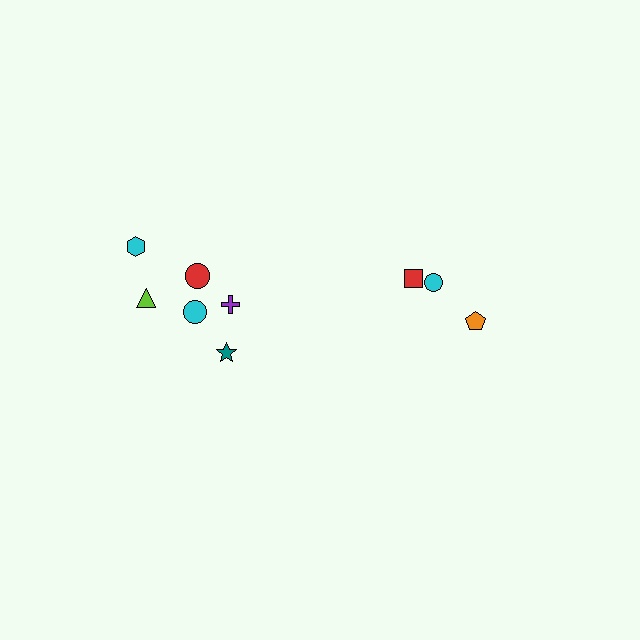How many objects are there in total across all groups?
There are 9 objects.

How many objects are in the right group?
There are 3 objects.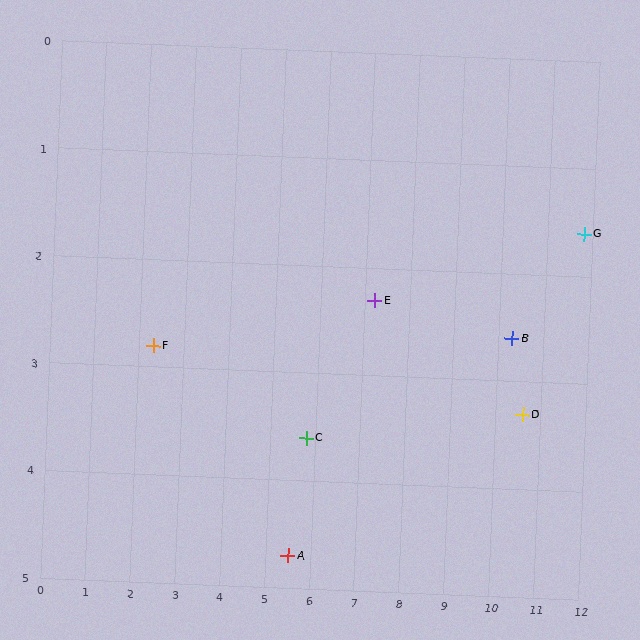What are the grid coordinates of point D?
Point D is at approximately (10.6, 3.3).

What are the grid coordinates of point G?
Point G is at approximately (11.8, 1.6).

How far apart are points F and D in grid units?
Points F and D are about 8.3 grid units apart.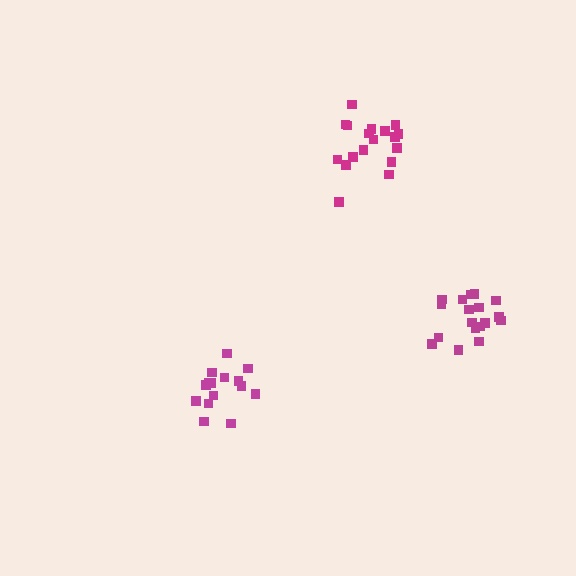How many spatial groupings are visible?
There are 3 spatial groupings.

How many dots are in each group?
Group 1: 15 dots, Group 2: 18 dots, Group 3: 18 dots (51 total).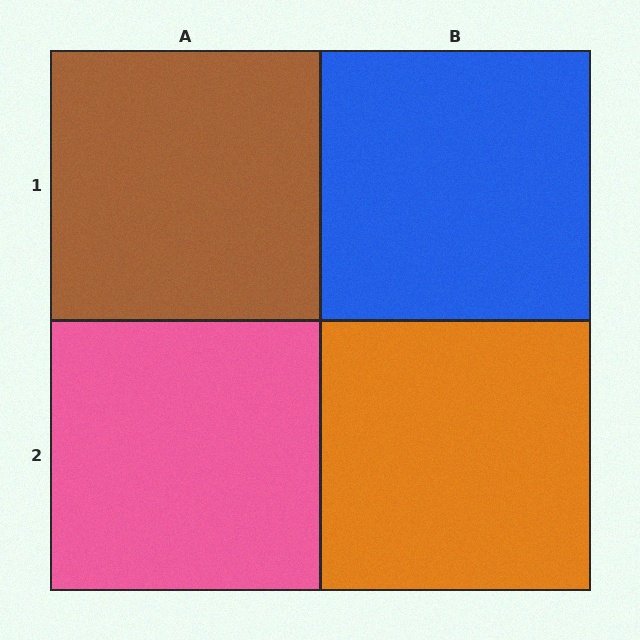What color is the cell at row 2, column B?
Orange.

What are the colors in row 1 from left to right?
Brown, blue.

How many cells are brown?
1 cell is brown.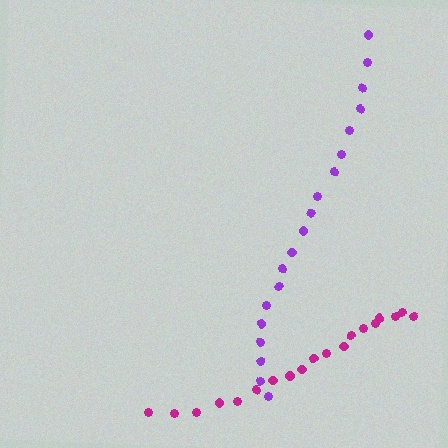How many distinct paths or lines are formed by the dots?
There are 2 distinct paths.